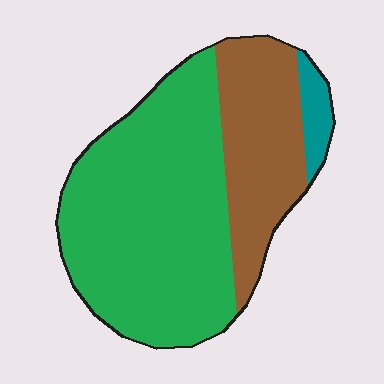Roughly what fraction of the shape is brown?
Brown takes up between a quarter and a half of the shape.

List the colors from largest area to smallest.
From largest to smallest: green, brown, teal.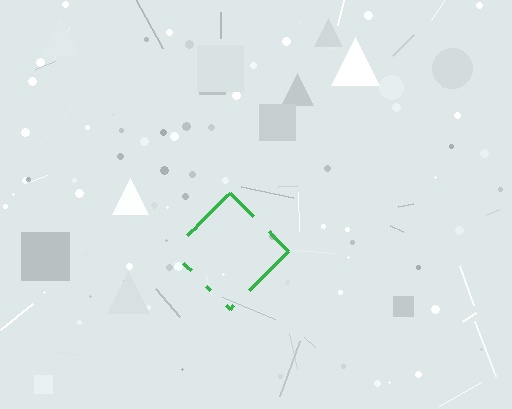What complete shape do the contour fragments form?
The contour fragments form a diamond.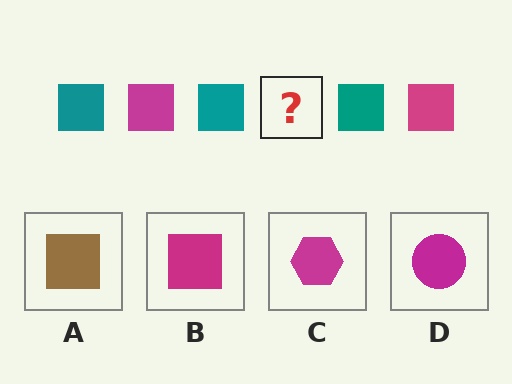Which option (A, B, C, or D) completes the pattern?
B.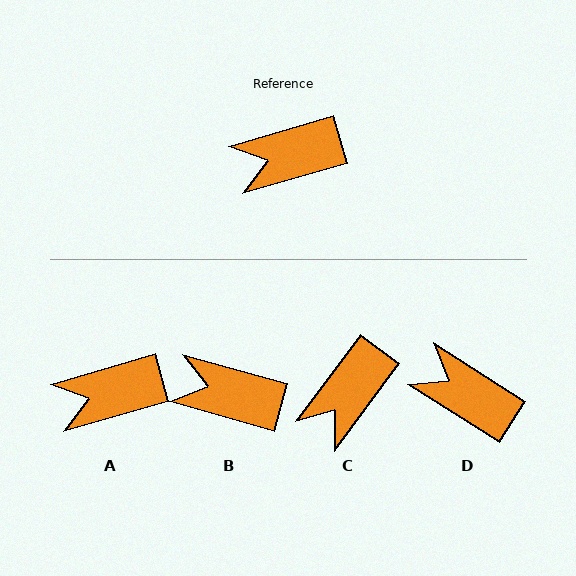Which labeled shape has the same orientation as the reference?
A.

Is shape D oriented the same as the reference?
No, it is off by about 49 degrees.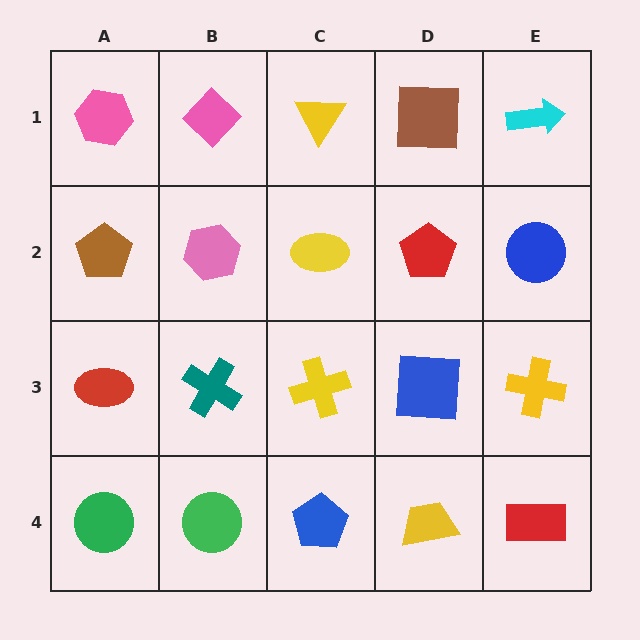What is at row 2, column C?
A yellow ellipse.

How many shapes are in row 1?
5 shapes.